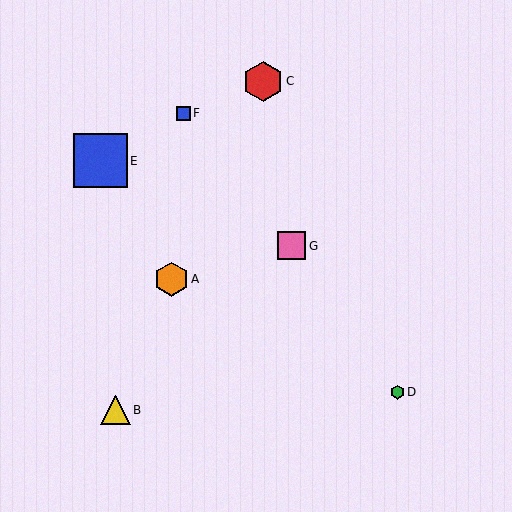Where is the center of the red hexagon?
The center of the red hexagon is at (263, 81).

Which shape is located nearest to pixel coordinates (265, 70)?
The red hexagon (labeled C) at (263, 81) is nearest to that location.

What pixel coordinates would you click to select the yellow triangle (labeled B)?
Click at (116, 410) to select the yellow triangle B.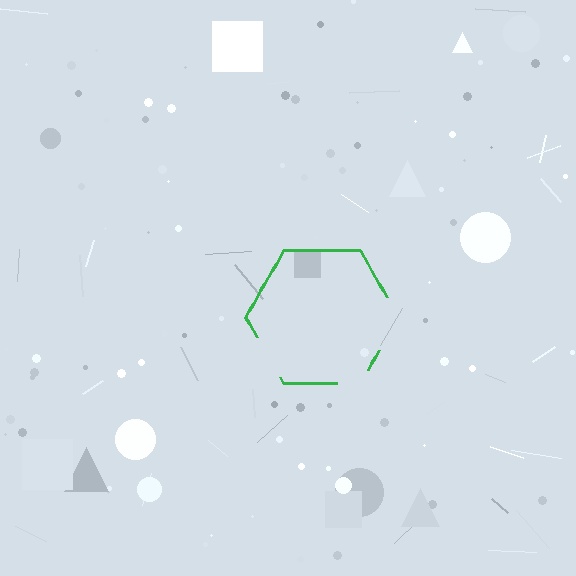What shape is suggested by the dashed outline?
The dashed outline suggests a hexagon.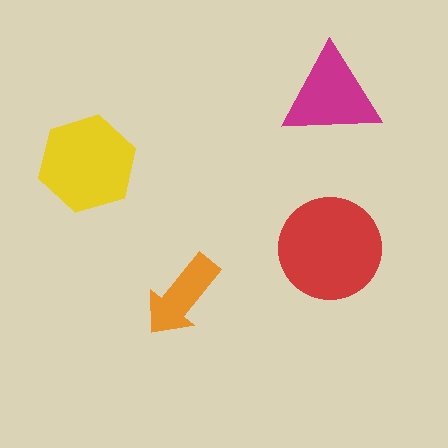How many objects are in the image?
There are 4 objects in the image.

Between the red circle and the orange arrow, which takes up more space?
The red circle.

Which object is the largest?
The red circle.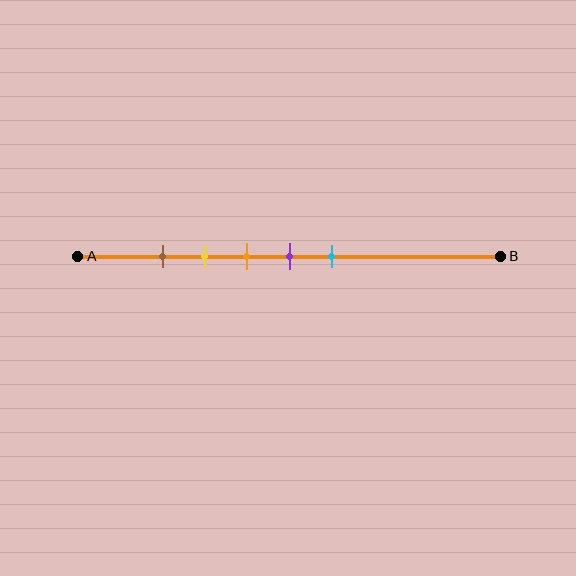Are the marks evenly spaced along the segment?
Yes, the marks are approximately evenly spaced.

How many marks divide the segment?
There are 5 marks dividing the segment.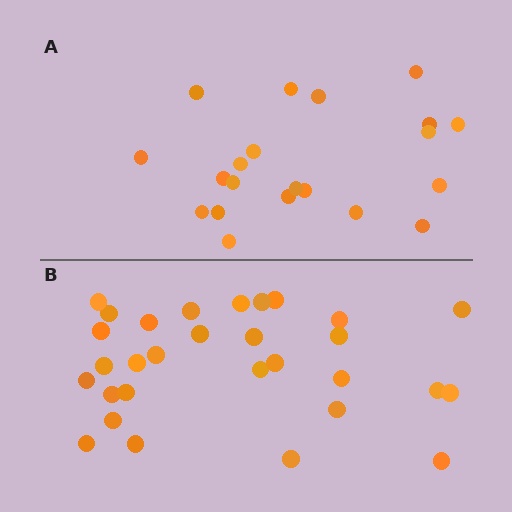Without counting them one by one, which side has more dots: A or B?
Region B (the bottom region) has more dots.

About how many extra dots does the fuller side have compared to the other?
Region B has roughly 8 or so more dots than region A.